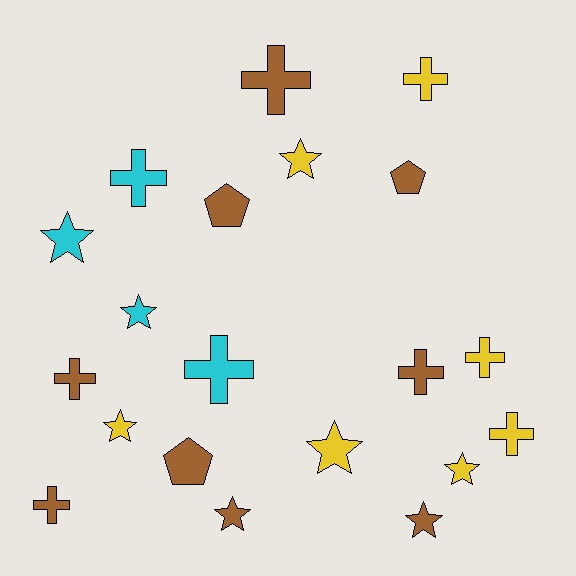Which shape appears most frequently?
Cross, with 9 objects.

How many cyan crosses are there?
There are 2 cyan crosses.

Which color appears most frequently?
Brown, with 9 objects.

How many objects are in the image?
There are 20 objects.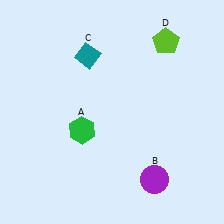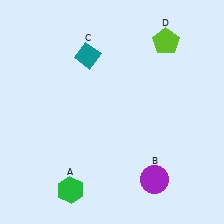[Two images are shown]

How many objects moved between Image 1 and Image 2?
1 object moved between the two images.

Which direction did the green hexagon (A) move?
The green hexagon (A) moved down.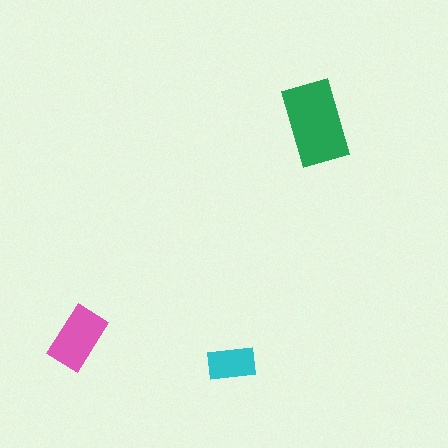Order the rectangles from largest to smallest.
the green one, the pink one, the cyan one.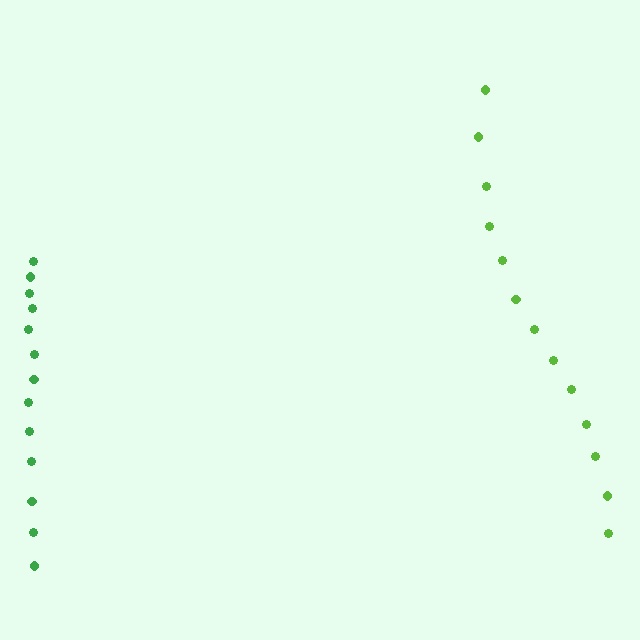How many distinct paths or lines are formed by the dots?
There are 2 distinct paths.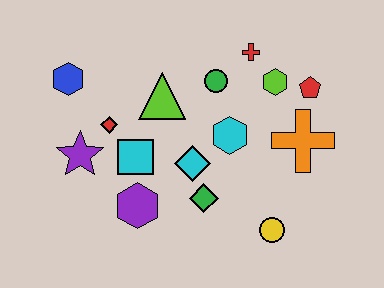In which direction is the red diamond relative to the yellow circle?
The red diamond is to the left of the yellow circle.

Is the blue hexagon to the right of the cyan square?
No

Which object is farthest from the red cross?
The purple star is farthest from the red cross.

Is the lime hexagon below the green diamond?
No